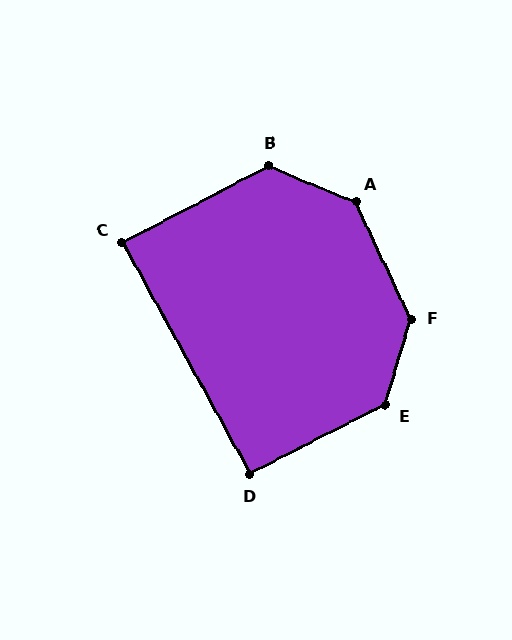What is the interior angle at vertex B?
Approximately 130 degrees (obtuse).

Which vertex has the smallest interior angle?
C, at approximately 89 degrees.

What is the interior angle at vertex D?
Approximately 92 degrees (approximately right).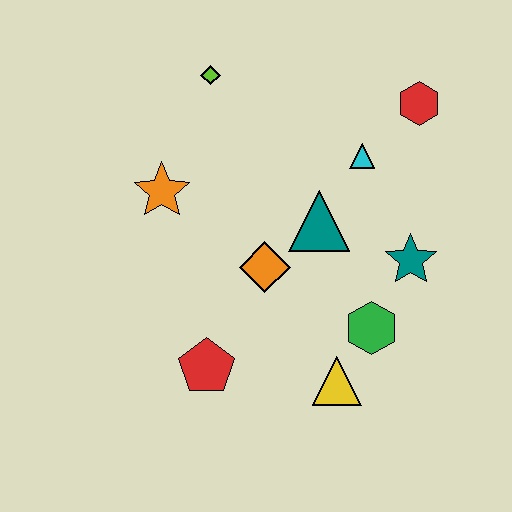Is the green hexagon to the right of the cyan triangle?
Yes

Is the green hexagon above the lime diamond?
No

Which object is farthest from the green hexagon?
The lime diamond is farthest from the green hexagon.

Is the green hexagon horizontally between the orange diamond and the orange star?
No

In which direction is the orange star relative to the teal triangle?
The orange star is to the left of the teal triangle.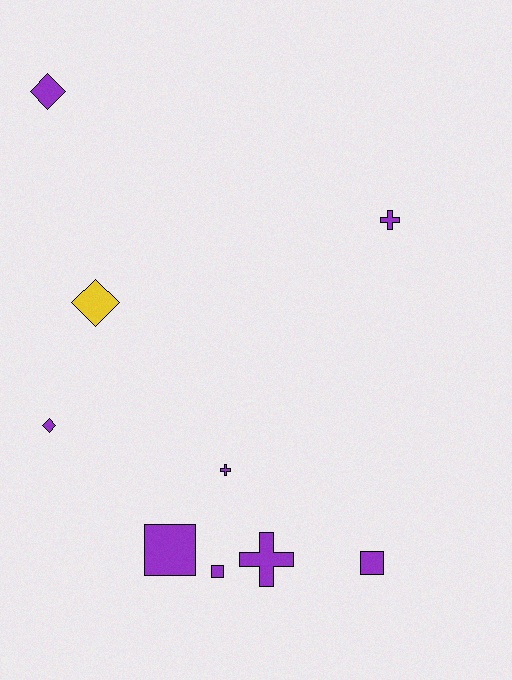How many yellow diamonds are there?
There is 1 yellow diamond.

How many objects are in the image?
There are 9 objects.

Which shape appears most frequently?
Diamond, with 3 objects.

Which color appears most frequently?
Purple, with 8 objects.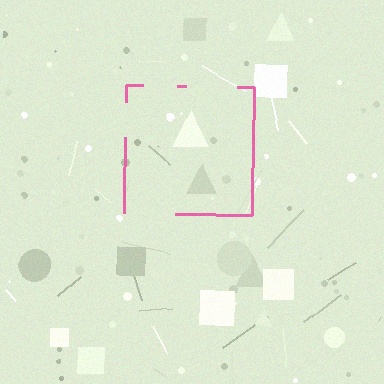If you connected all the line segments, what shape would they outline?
They would outline a square.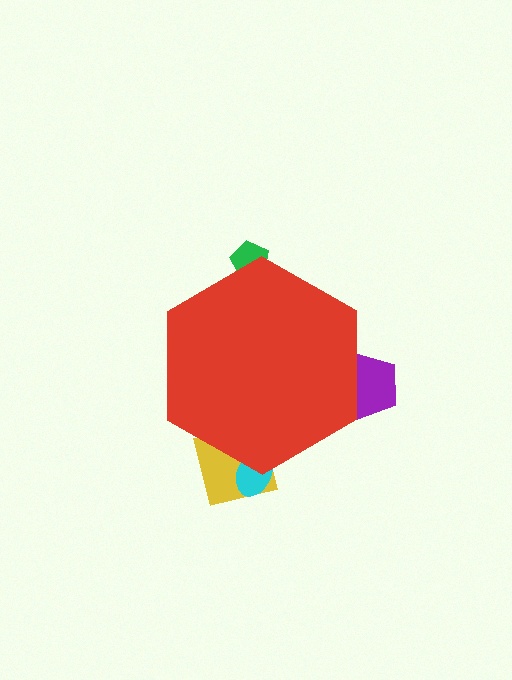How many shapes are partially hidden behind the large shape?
4 shapes are partially hidden.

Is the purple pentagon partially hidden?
Yes, the purple pentagon is partially hidden behind the red hexagon.